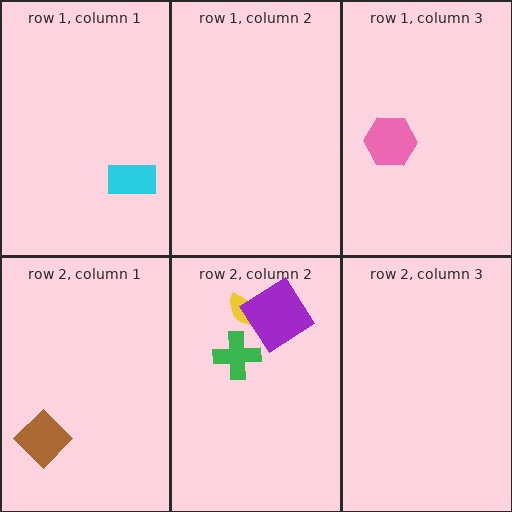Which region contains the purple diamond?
The row 2, column 2 region.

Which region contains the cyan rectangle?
The row 1, column 1 region.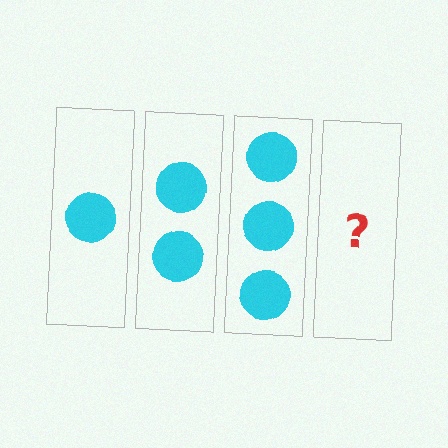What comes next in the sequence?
The next element should be 4 circles.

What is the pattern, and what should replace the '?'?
The pattern is that each step adds one more circle. The '?' should be 4 circles.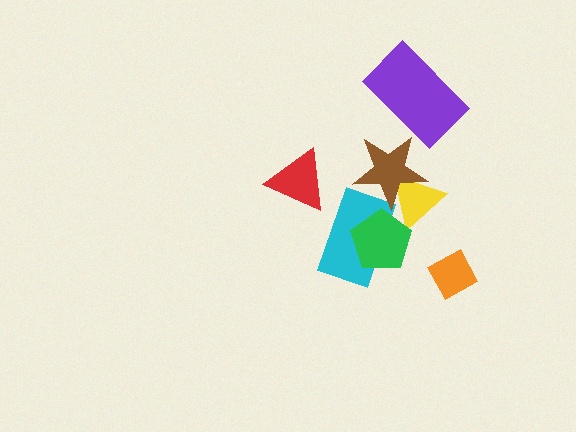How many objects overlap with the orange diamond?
0 objects overlap with the orange diamond.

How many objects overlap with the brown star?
2 objects overlap with the brown star.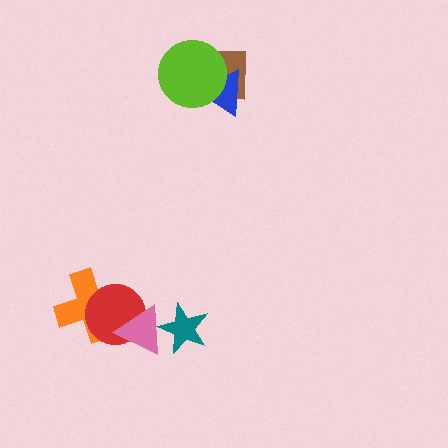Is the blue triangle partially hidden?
Yes, it is partially covered by another shape.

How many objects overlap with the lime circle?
2 objects overlap with the lime circle.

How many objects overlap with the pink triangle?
3 objects overlap with the pink triangle.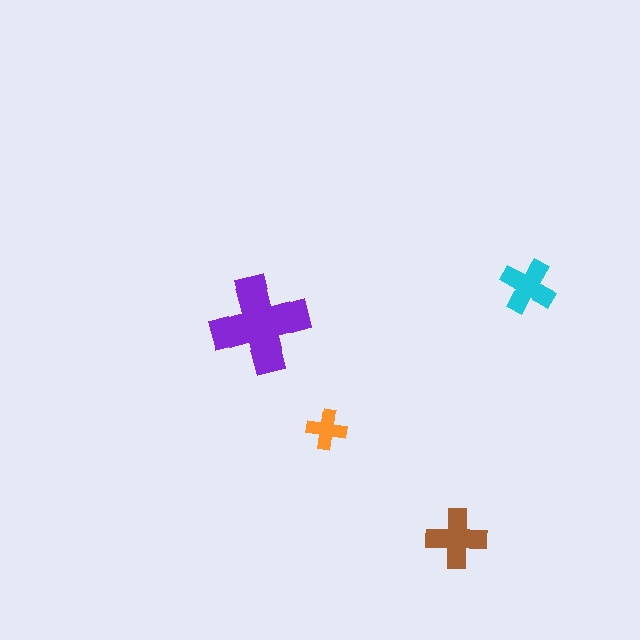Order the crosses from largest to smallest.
the purple one, the brown one, the cyan one, the orange one.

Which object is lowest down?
The brown cross is bottommost.